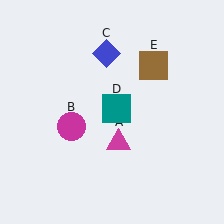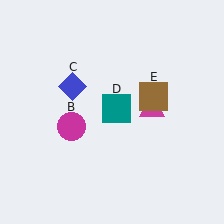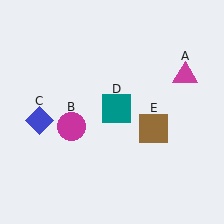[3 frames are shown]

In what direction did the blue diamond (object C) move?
The blue diamond (object C) moved down and to the left.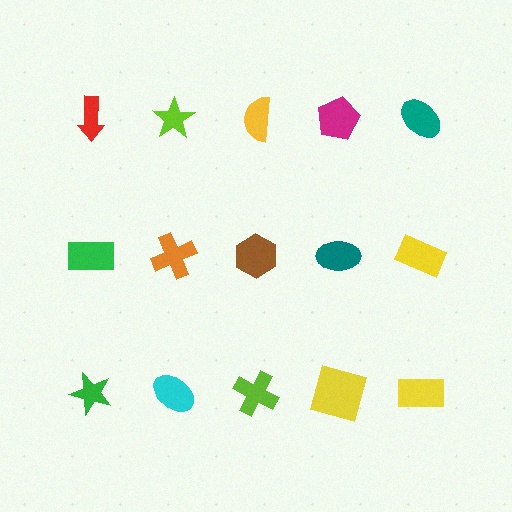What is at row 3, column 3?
A lime cross.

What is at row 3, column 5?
A yellow rectangle.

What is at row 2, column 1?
A green rectangle.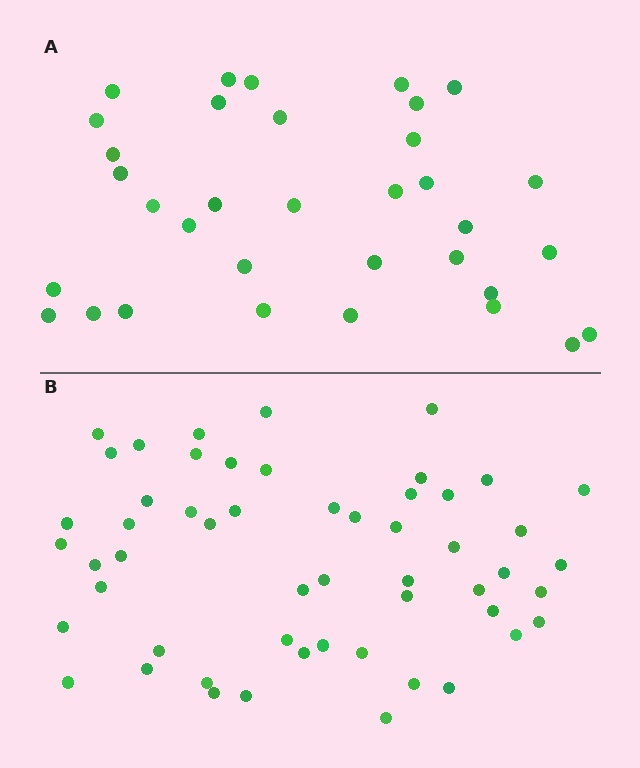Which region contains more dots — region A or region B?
Region B (the bottom region) has more dots.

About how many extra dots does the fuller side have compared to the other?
Region B has approximately 20 more dots than region A.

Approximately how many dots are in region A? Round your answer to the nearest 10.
About 30 dots. (The exact count is 34, which rounds to 30.)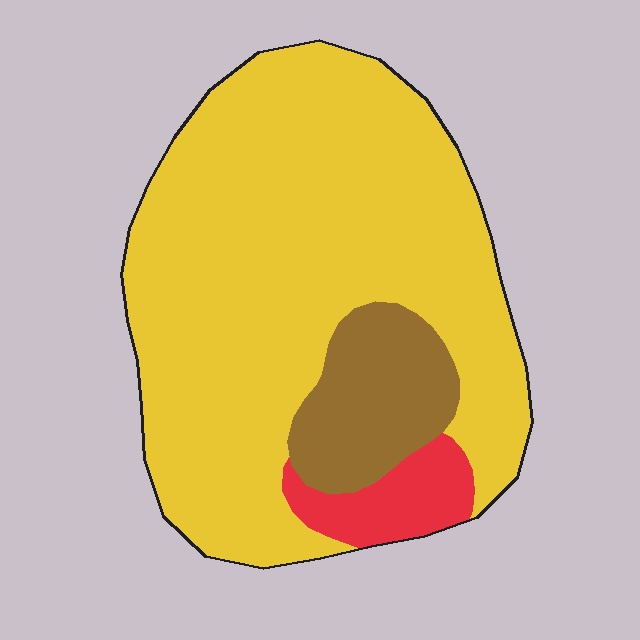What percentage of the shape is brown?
Brown covers about 15% of the shape.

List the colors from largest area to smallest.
From largest to smallest: yellow, brown, red.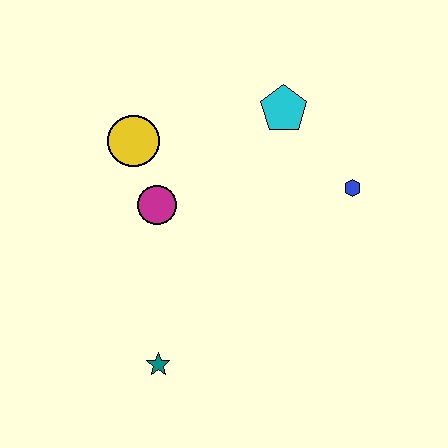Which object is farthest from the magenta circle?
The blue hexagon is farthest from the magenta circle.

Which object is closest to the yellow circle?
The magenta circle is closest to the yellow circle.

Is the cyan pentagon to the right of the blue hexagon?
No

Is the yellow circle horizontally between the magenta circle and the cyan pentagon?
No